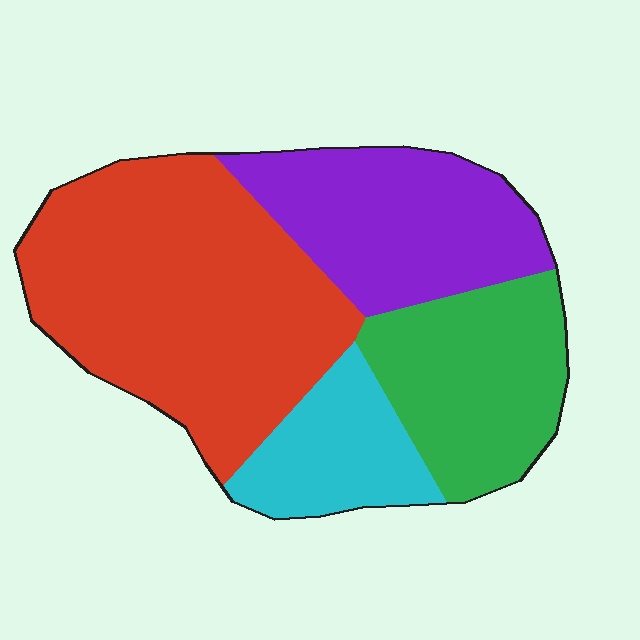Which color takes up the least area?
Cyan, at roughly 15%.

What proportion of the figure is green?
Green covers about 20% of the figure.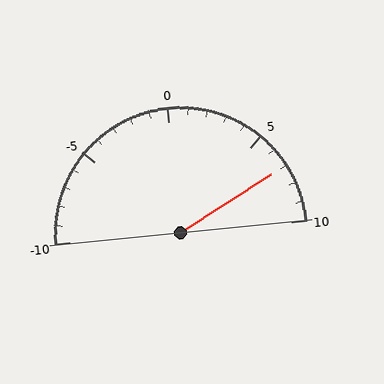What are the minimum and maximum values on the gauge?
The gauge ranges from -10 to 10.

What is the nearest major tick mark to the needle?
The nearest major tick mark is 5.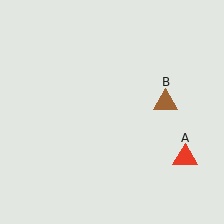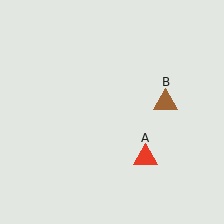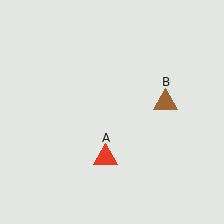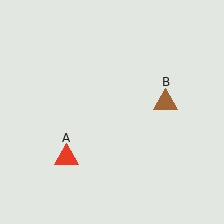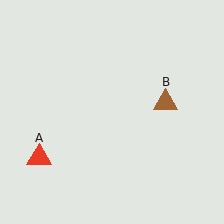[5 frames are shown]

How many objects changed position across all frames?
1 object changed position: red triangle (object A).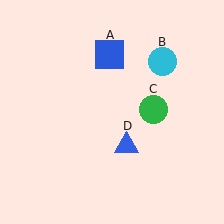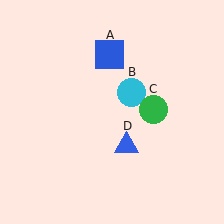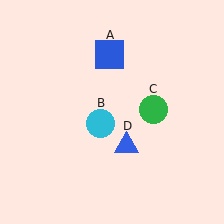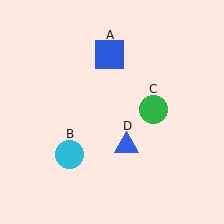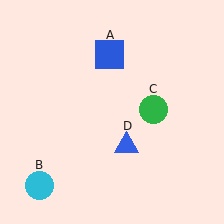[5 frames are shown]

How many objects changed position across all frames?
1 object changed position: cyan circle (object B).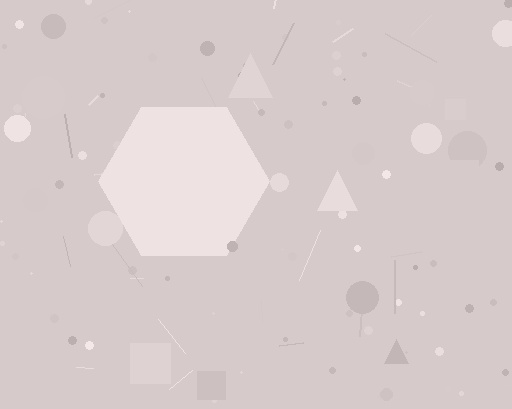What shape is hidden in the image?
A hexagon is hidden in the image.